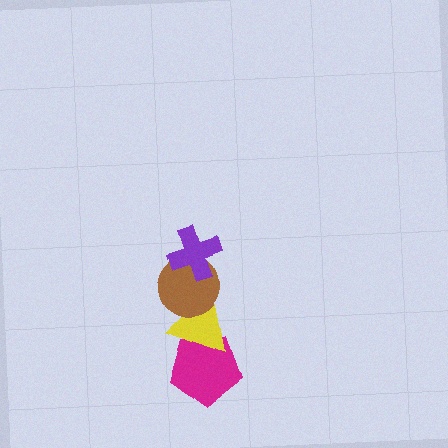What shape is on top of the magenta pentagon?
The yellow triangle is on top of the magenta pentagon.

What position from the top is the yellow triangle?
The yellow triangle is 3rd from the top.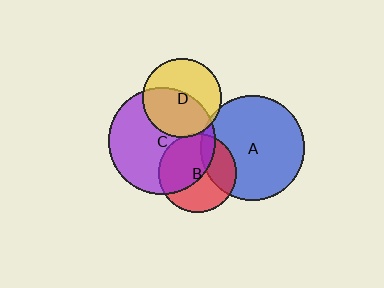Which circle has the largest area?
Circle C (purple).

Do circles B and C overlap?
Yes.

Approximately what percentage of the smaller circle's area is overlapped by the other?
Approximately 50%.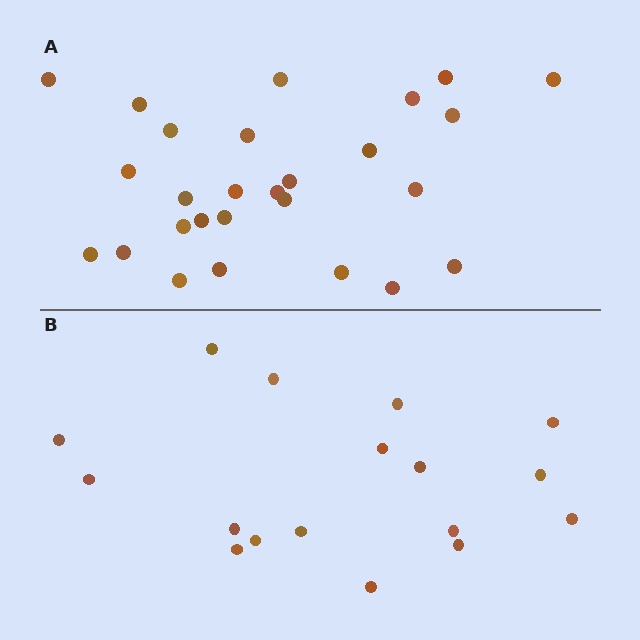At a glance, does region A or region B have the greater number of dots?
Region A (the top region) has more dots.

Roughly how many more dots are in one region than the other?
Region A has roughly 10 or so more dots than region B.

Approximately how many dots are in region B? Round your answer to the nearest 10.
About 20 dots. (The exact count is 17, which rounds to 20.)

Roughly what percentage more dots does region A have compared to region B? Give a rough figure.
About 60% more.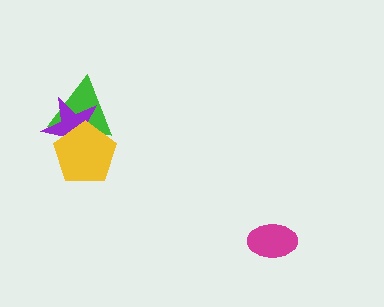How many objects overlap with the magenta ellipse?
0 objects overlap with the magenta ellipse.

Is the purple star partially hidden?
Yes, it is partially covered by another shape.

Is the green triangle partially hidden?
Yes, it is partially covered by another shape.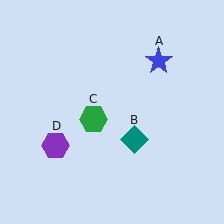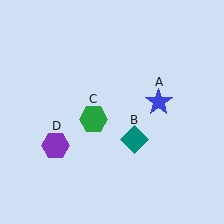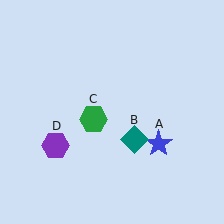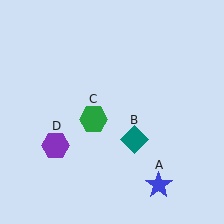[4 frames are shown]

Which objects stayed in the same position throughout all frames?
Teal diamond (object B) and green hexagon (object C) and purple hexagon (object D) remained stationary.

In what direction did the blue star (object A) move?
The blue star (object A) moved down.